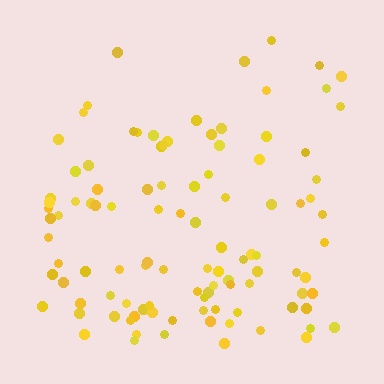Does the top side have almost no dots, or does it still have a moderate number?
Still a moderate number, just noticeably fewer than the bottom.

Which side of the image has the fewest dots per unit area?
The top.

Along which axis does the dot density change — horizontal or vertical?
Vertical.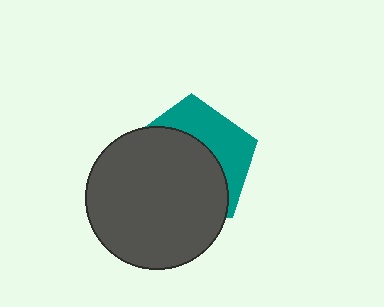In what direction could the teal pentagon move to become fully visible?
The teal pentagon could move toward the upper-right. That would shift it out from behind the dark gray circle entirely.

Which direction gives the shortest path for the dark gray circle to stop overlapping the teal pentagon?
Moving toward the lower-left gives the shortest separation.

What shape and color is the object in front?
The object in front is a dark gray circle.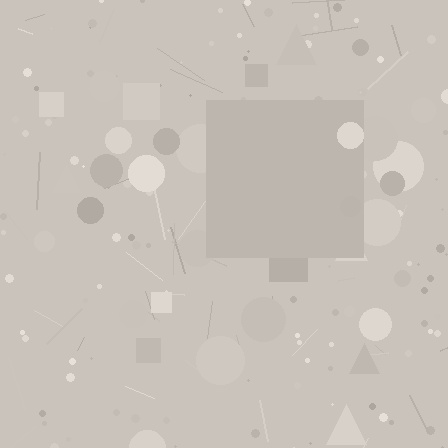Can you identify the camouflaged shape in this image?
The camouflaged shape is a square.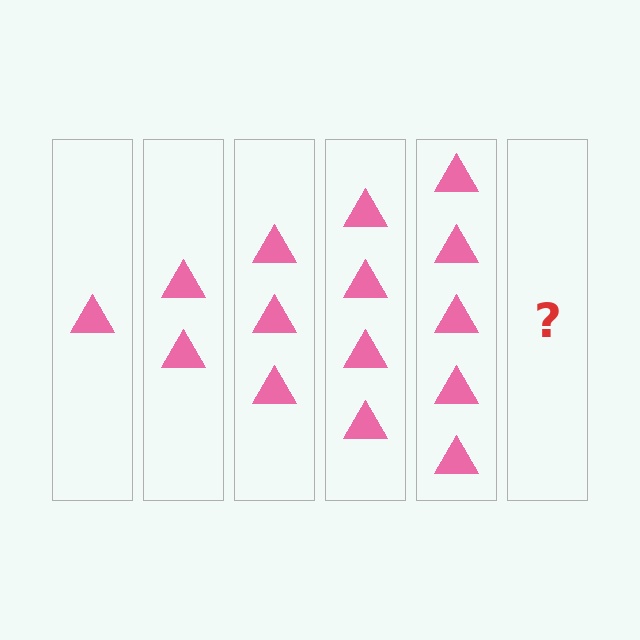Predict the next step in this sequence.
The next step is 6 triangles.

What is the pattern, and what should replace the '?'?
The pattern is that each step adds one more triangle. The '?' should be 6 triangles.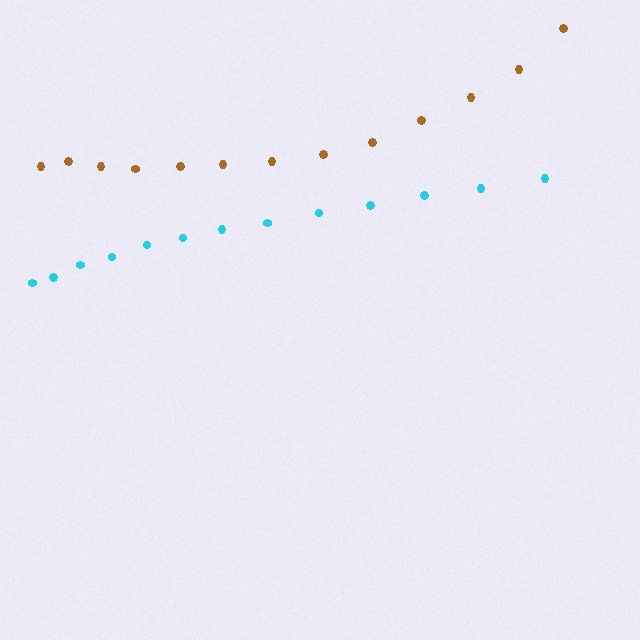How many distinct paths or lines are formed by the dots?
There are 2 distinct paths.